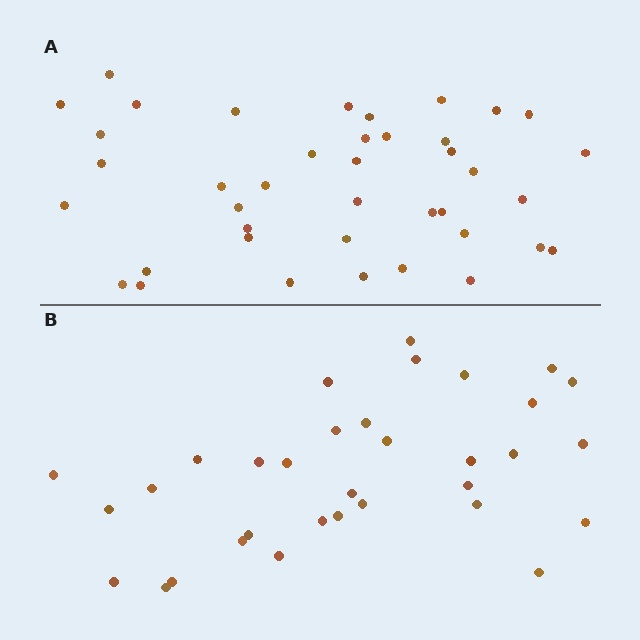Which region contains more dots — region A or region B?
Region A (the top region) has more dots.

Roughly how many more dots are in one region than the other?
Region A has roughly 8 or so more dots than region B.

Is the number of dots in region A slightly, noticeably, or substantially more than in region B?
Region A has only slightly more — the two regions are fairly close. The ratio is roughly 1.2 to 1.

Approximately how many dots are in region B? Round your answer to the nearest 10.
About 30 dots. (The exact count is 33, which rounds to 30.)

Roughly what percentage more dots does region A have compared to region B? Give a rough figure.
About 20% more.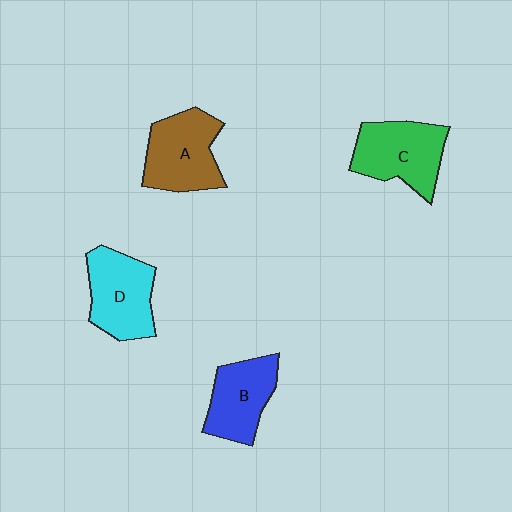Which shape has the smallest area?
Shape B (blue).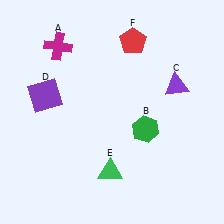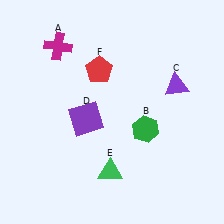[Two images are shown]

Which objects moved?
The objects that moved are: the purple square (D), the red pentagon (F).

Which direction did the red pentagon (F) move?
The red pentagon (F) moved left.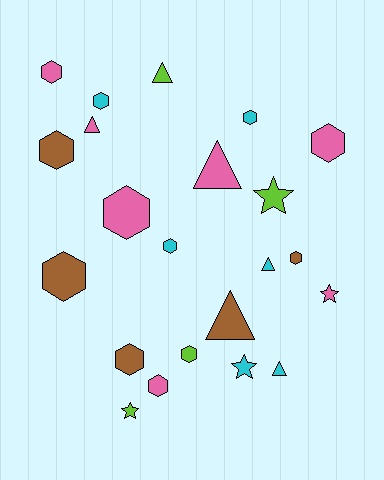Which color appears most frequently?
Pink, with 7 objects.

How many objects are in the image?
There are 22 objects.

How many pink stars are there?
There is 1 pink star.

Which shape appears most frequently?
Hexagon, with 12 objects.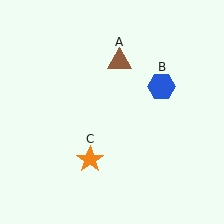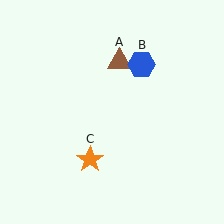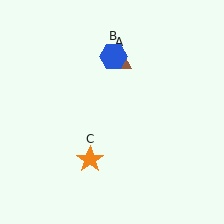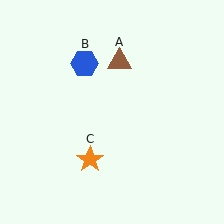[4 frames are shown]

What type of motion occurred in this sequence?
The blue hexagon (object B) rotated counterclockwise around the center of the scene.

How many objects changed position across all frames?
1 object changed position: blue hexagon (object B).